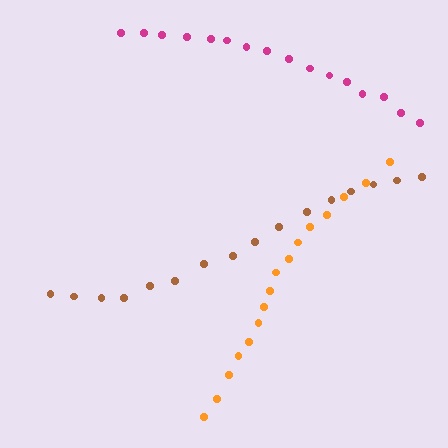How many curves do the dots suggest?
There are 3 distinct paths.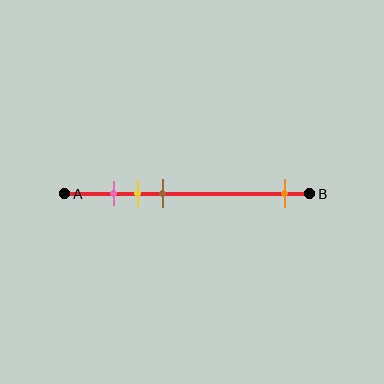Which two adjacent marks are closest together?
The pink and yellow marks are the closest adjacent pair.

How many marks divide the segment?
There are 4 marks dividing the segment.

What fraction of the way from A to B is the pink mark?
The pink mark is approximately 20% (0.2) of the way from A to B.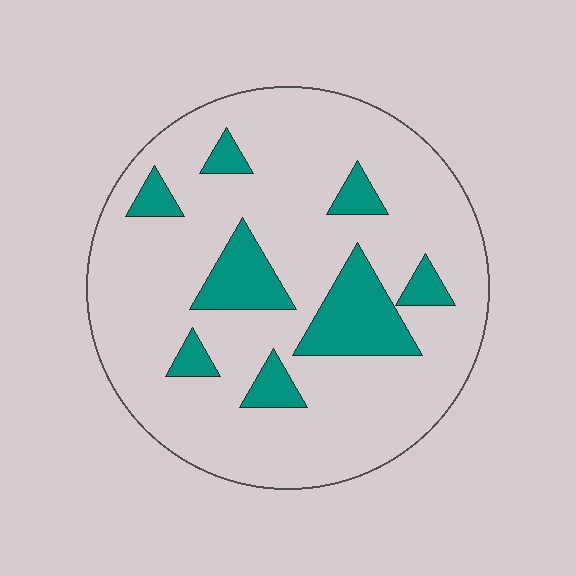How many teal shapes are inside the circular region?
8.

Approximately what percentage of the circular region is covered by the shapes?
Approximately 15%.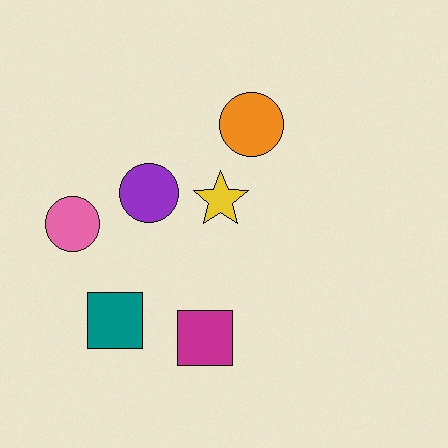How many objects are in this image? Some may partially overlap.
There are 6 objects.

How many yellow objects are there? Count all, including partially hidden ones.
There is 1 yellow object.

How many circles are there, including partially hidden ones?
There are 3 circles.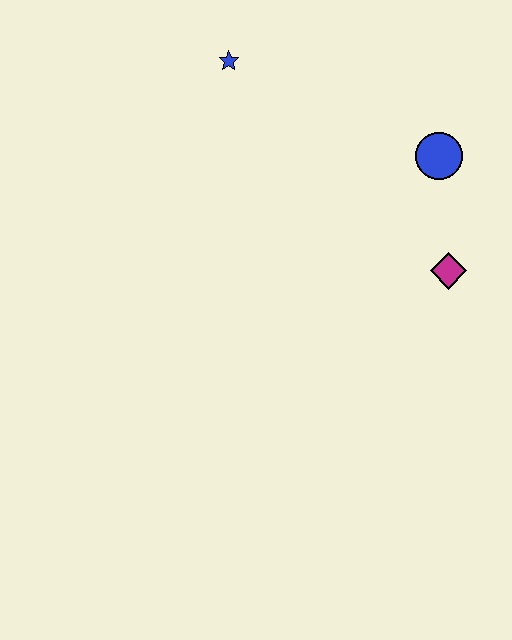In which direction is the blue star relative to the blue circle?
The blue star is to the left of the blue circle.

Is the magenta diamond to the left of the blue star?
No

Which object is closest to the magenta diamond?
The blue circle is closest to the magenta diamond.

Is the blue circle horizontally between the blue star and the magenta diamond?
Yes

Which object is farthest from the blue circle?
The blue star is farthest from the blue circle.